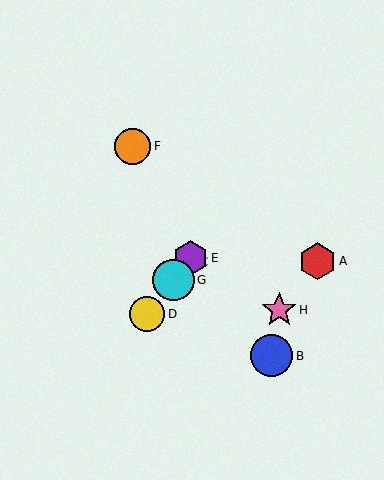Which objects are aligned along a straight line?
Objects C, D, E, G are aligned along a straight line.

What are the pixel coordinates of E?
Object E is at (190, 258).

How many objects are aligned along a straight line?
4 objects (C, D, E, G) are aligned along a straight line.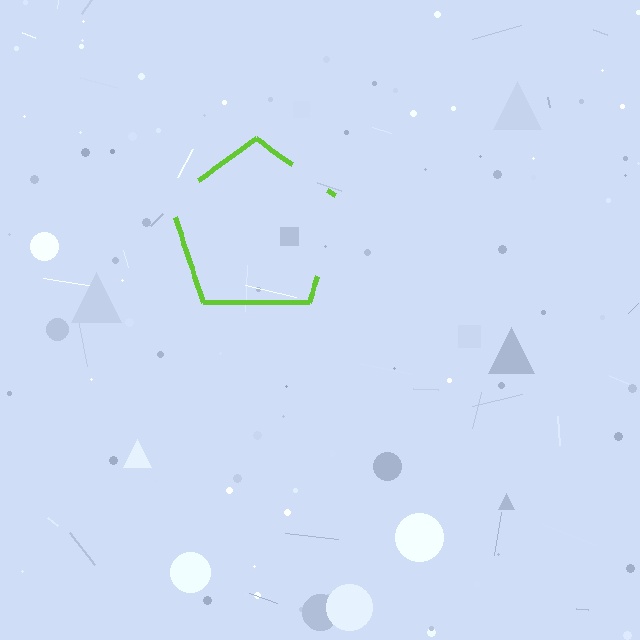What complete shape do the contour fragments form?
The contour fragments form a pentagon.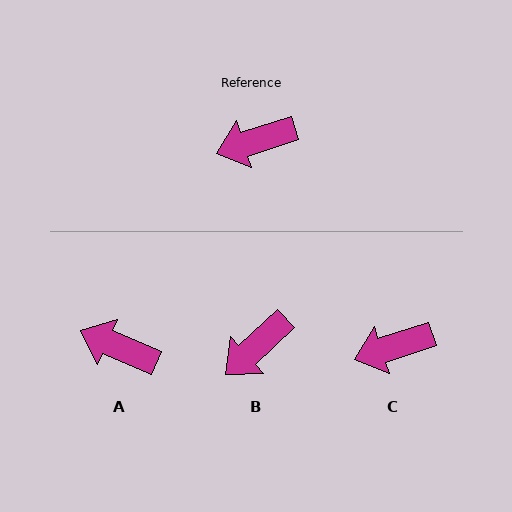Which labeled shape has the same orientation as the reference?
C.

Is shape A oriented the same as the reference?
No, it is off by about 41 degrees.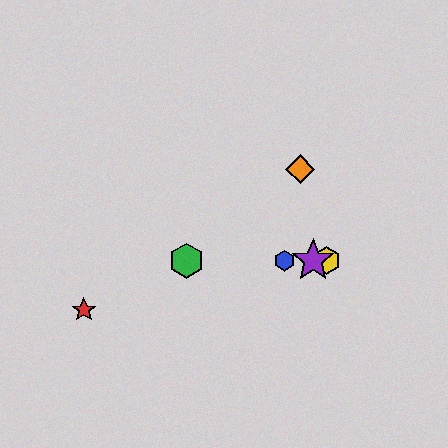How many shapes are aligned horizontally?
4 shapes (the blue hexagon, the green hexagon, the yellow hexagon, the purple star) are aligned horizontally.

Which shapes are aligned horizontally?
The blue hexagon, the green hexagon, the yellow hexagon, the purple star are aligned horizontally.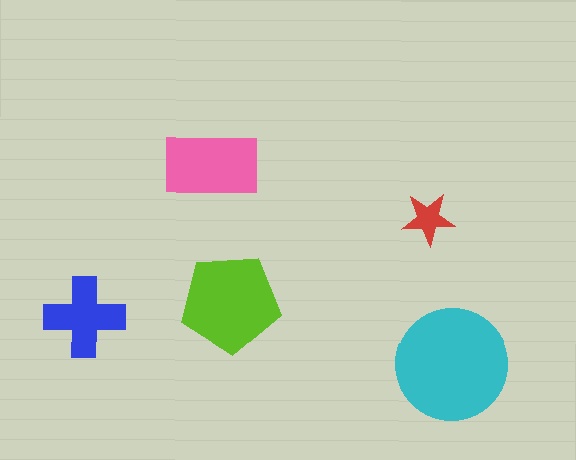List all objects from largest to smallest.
The cyan circle, the lime pentagon, the pink rectangle, the blue cross, the red star.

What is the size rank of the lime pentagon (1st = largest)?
2nd.